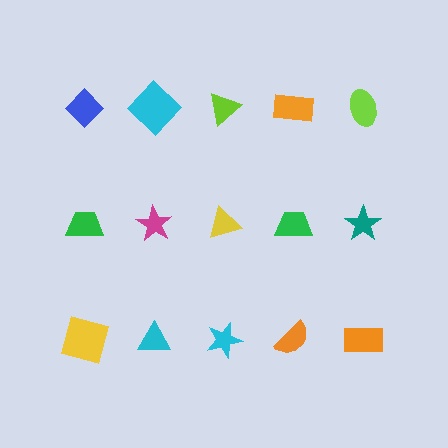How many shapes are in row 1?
5 shapes.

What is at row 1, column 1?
A blue diamond.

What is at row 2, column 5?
A teal star.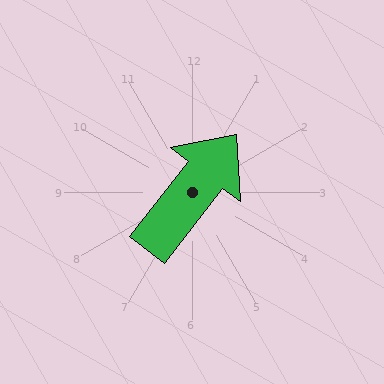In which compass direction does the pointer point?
Northeast.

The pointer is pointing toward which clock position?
Roughly 1 o'clock.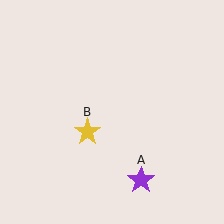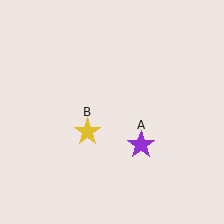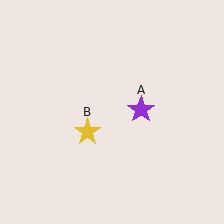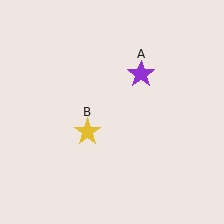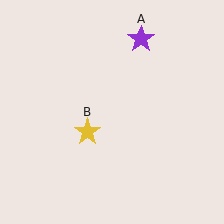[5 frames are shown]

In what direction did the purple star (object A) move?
The purple star (object A) moved up.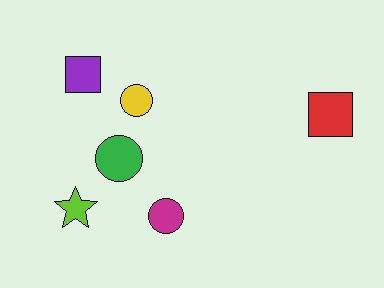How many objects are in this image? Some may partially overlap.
There are 6 objects.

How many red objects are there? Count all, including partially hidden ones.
There is 1 red object.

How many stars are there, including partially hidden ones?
There is 1 star.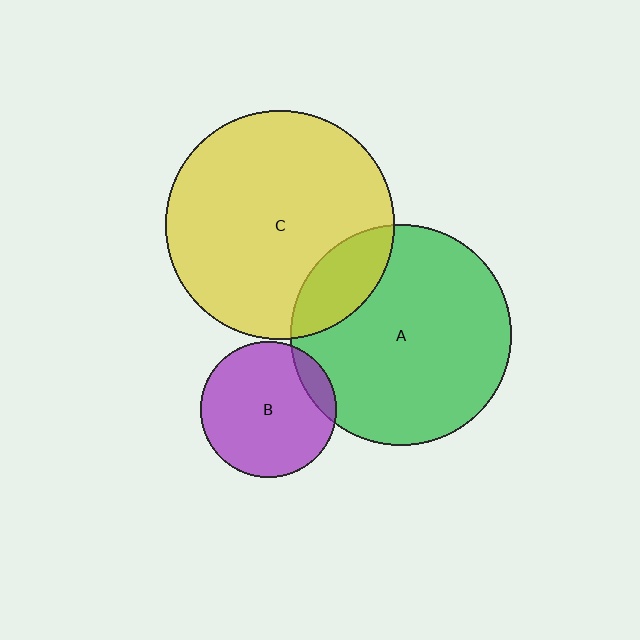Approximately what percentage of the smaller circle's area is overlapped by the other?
Approximately 15%.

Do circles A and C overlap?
Yes.